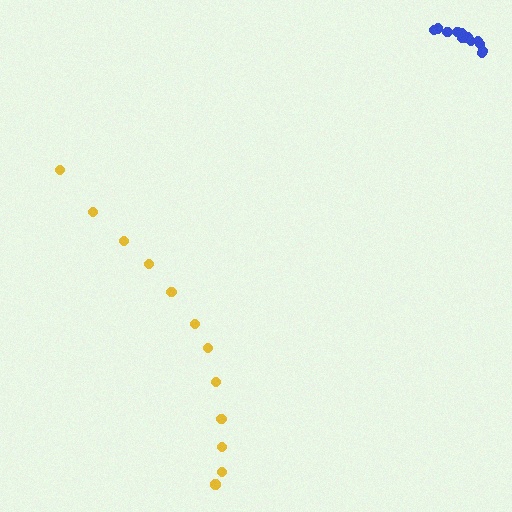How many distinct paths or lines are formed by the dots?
There are 2 distinct paths.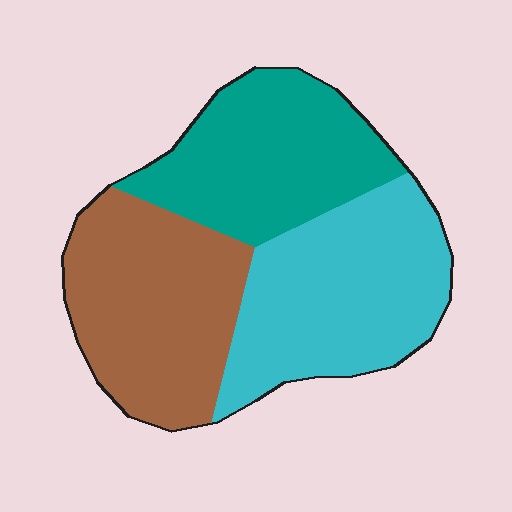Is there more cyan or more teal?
Cyan.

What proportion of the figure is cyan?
Cyan covers about 35% of the figure.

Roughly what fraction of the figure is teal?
Teal takes up about one third (1/3) of the figure.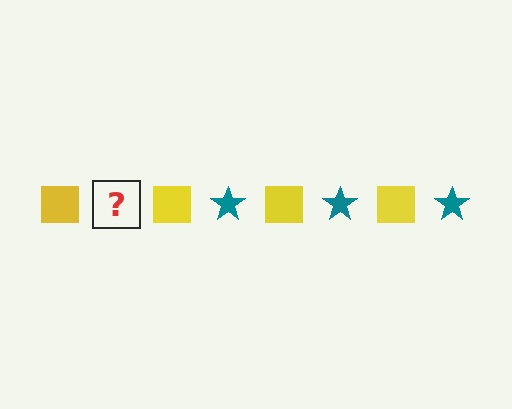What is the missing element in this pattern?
The missing element is a teal star.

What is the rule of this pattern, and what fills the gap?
The rule is that the pattern alternates between yellow square and teal star. The gap should be filled with a teal star.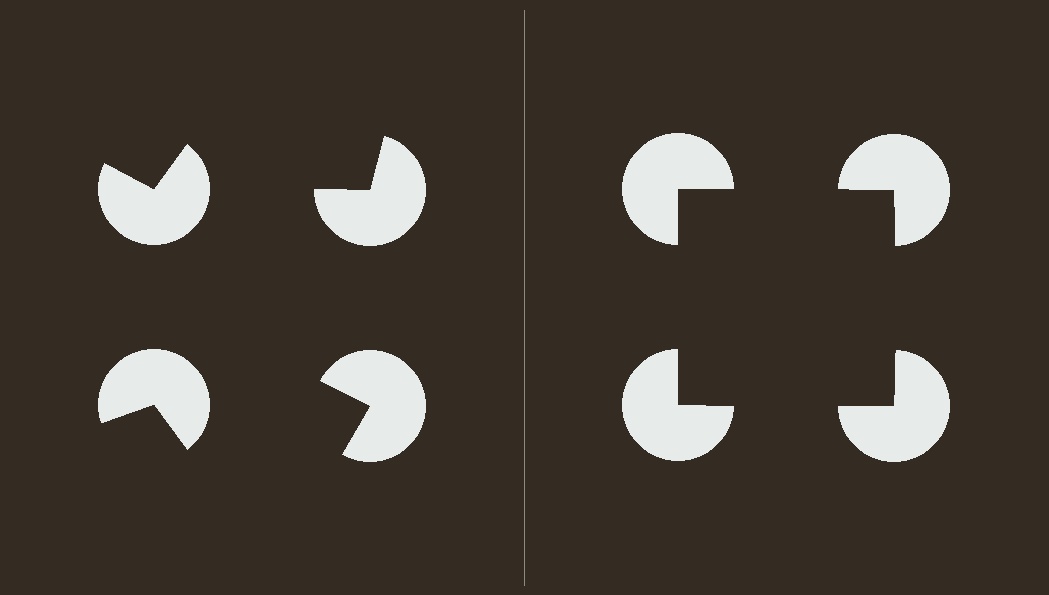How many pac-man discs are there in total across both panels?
8 — 4 on each side.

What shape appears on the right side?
An illusory square.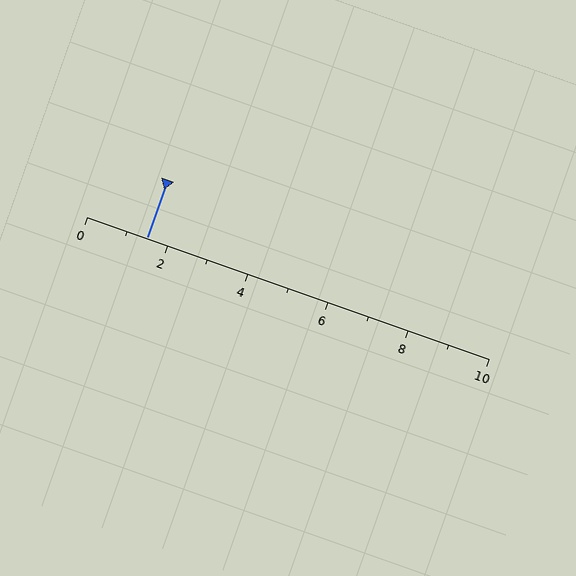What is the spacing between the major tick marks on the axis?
The major ticks are spaced 2 apart.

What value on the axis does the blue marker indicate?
The marker indicates approximately 1.5.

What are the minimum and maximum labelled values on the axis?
The axis runs from 0 to 10.